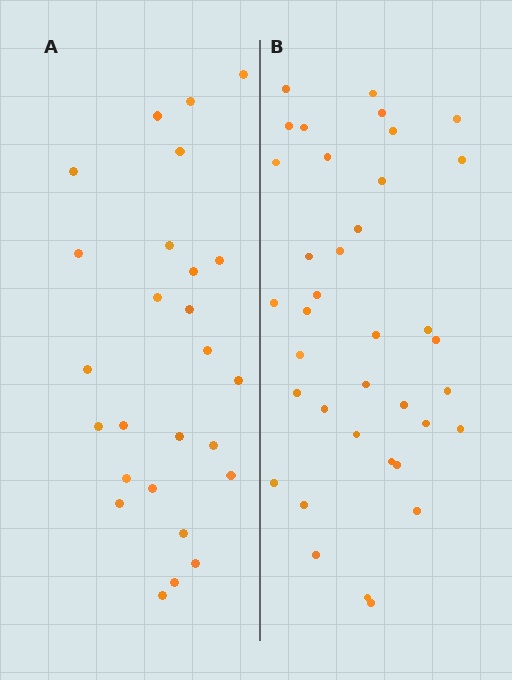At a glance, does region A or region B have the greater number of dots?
Region B (the right region) has more dots.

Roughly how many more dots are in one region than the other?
Region B has roughly 12 or so more dots than region A.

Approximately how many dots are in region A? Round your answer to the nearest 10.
About 30 dots. (The exact count is 26, which rounds to 30.)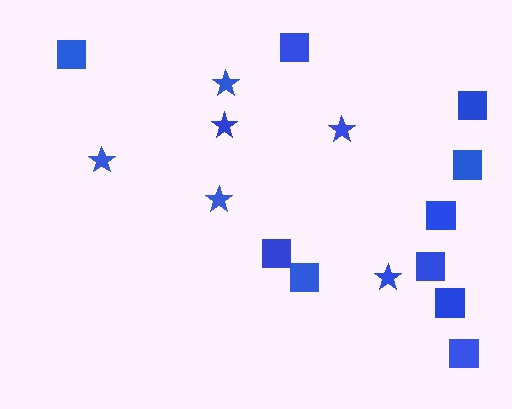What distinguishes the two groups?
There are 2 groups: one group of squares (10) and one group of stars (6).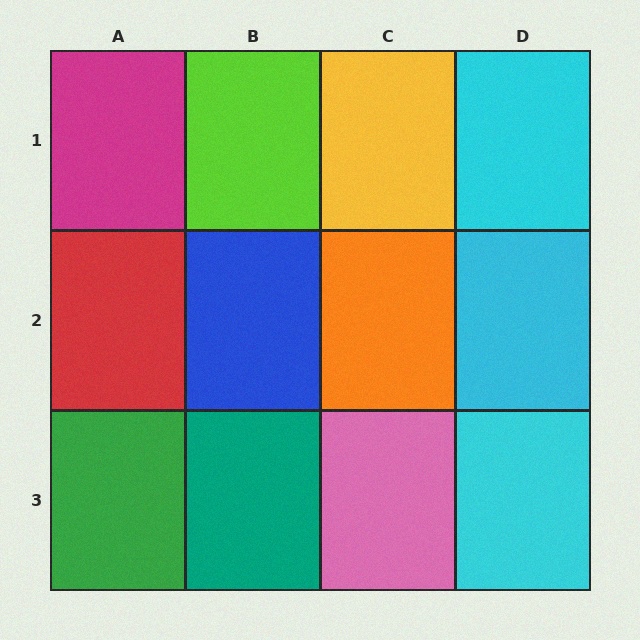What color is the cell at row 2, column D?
Cyan.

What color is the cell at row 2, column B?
Blue.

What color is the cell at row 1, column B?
Lime.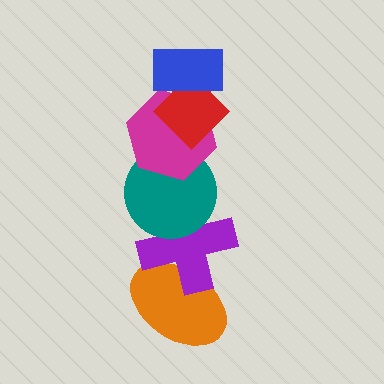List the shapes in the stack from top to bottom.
From top to bottom: the blue rectangle, the red diamond, the magenta hexagon, the teal circle, the purple cross, the orange ellipse.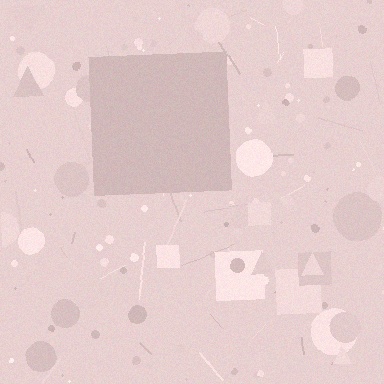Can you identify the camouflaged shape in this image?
The camouflaged shape is a square.